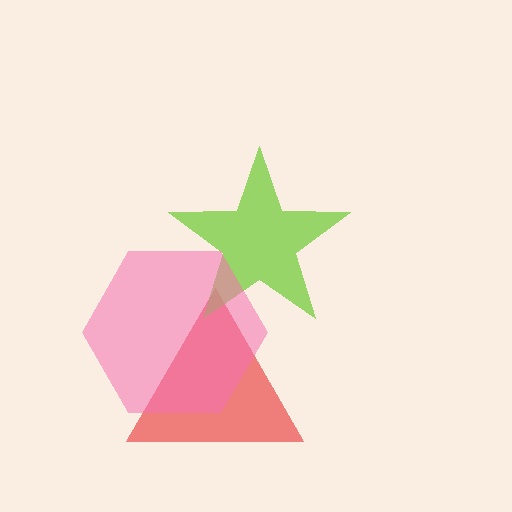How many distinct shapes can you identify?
There are 3 distinct shapes: a red triangle, a lime star, a pink hexagon.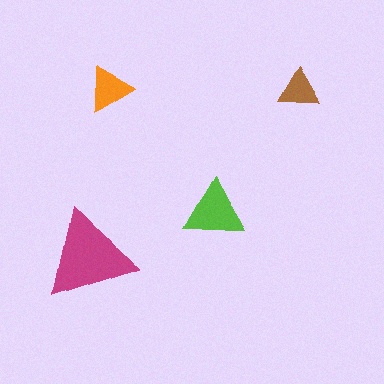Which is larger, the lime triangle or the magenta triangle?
The magenta one.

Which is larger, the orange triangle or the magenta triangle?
The magenta one.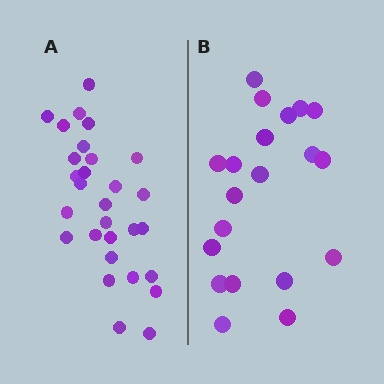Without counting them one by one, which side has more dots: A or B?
Region A (the left region) has more dots.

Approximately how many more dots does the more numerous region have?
Region A has roughly 8 or so more dots than region B.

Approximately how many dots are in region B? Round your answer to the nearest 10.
About 20 dots.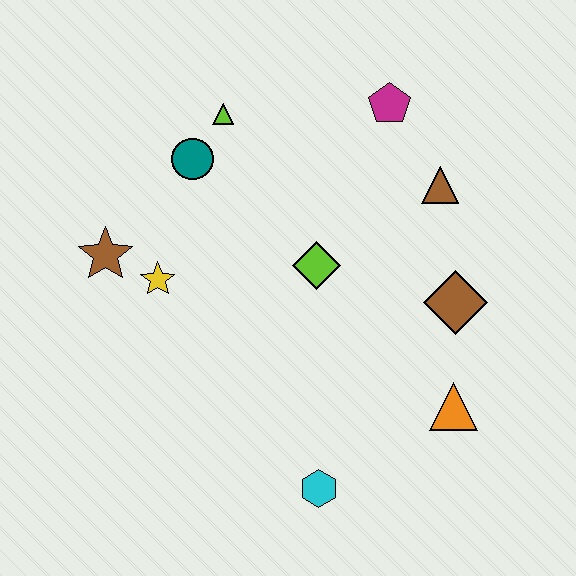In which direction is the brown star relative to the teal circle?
The brown star is below the teal circle.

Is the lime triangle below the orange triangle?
No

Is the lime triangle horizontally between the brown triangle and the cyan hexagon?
No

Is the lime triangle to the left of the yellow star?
No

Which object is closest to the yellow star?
The brown star is closest to the yellow star.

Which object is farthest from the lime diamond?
The cyan hexagon is farthest from the lime diamond.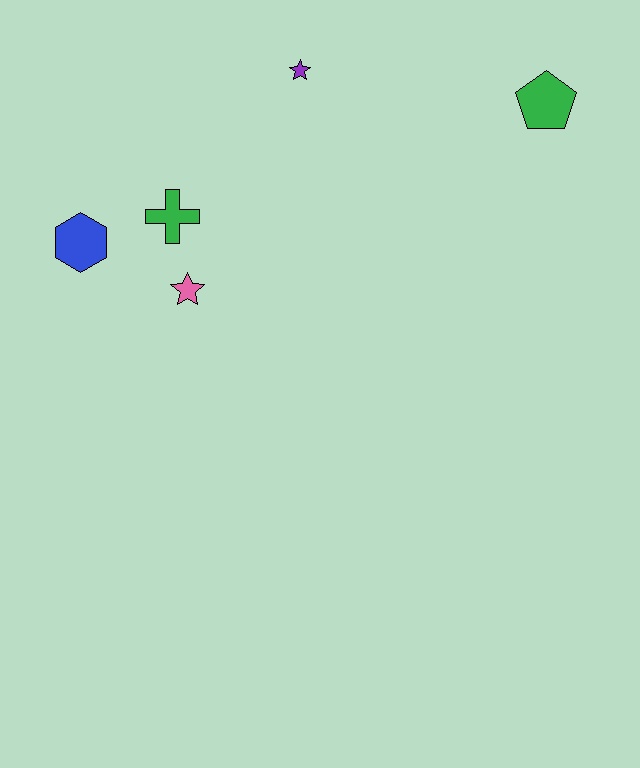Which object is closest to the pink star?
The green cross is closest to the pink star.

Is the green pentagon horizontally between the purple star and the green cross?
No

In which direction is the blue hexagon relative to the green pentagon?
The blue hexagon is to the left of the green pentagon.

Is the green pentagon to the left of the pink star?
No